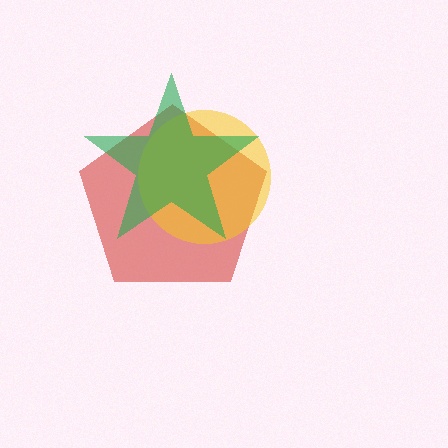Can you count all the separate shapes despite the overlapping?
Yes, there are 3 separate shapes.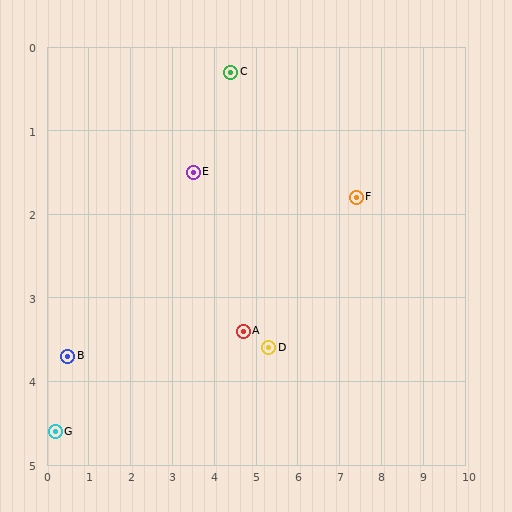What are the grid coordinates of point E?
Point E is at approximately (3.5, 1.5).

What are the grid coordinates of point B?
Point B is at approximately (0.5, 3.7).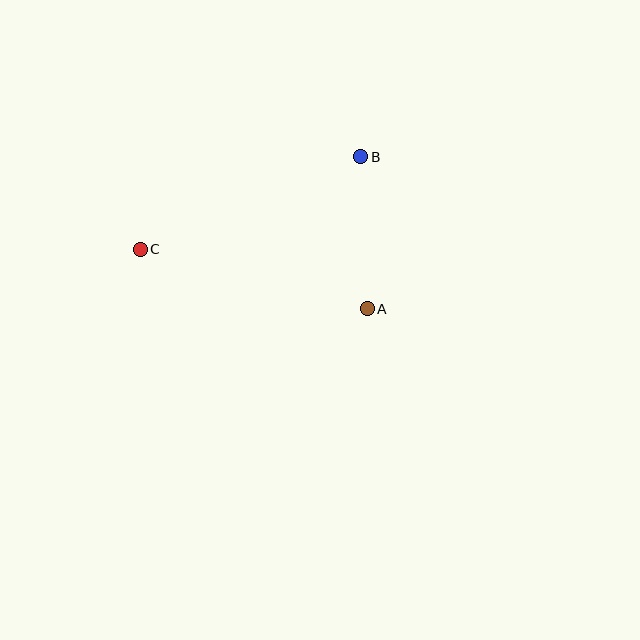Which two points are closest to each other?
Points A and B are closest to each other.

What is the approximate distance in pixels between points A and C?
The distance between A and C is approximately 235 pixels.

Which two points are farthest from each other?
Points B and C are farthest from each other.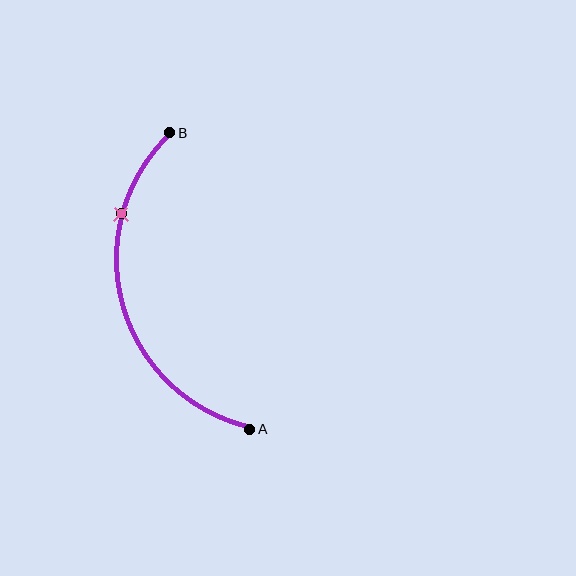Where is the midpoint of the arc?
The arc midpoint is the point on the curve farthest from the straight line joining A and B. It sits to the left of that line.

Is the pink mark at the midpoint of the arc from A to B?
No. The pink mark lies on the arc but is closer to endpoint B. The arc midpoint would be at the point on the curve equidistant along the arc from both A and B.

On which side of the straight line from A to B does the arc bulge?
The arc bulges to the left of the straight line connecting A and B.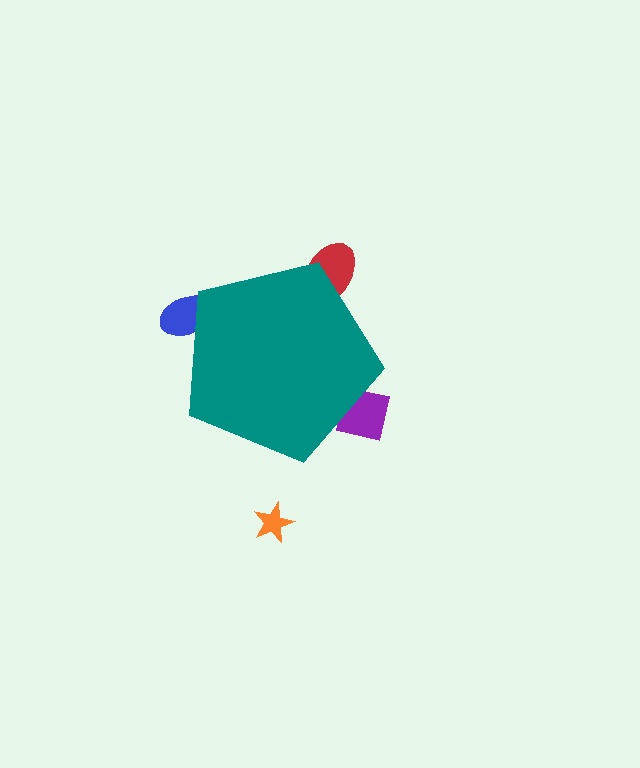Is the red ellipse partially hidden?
Yes, the red ellipse is partially hidden behind the teal pentagon.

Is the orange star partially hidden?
No, the orange star is fully visible.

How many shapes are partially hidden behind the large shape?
3 shapes are partially hidden.